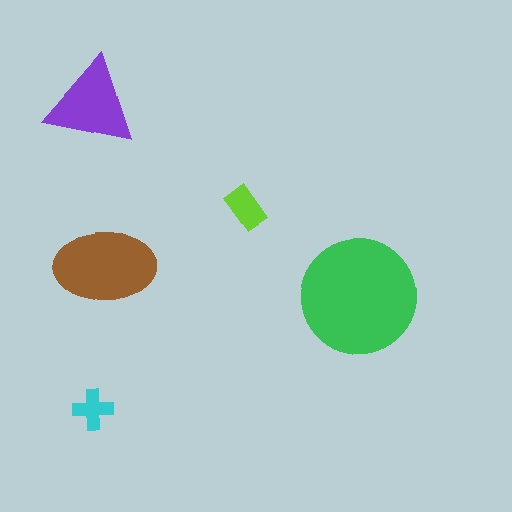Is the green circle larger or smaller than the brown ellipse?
Larger.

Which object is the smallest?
The cyan cross.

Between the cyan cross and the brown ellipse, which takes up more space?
The brown ellipse.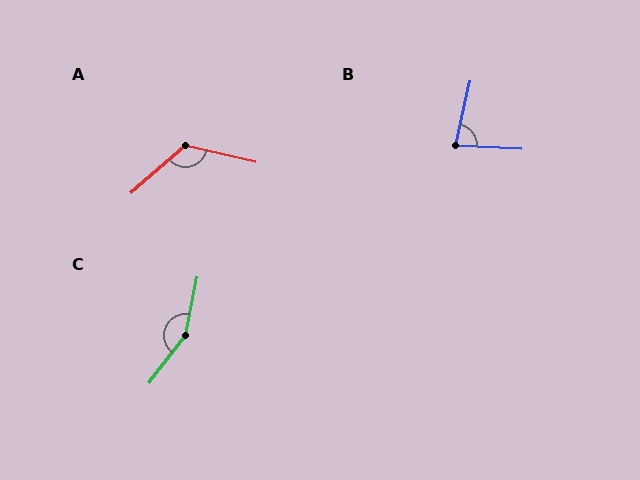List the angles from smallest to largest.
B (81°), A (126°), C (154°).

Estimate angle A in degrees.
Approximately 126 degrees.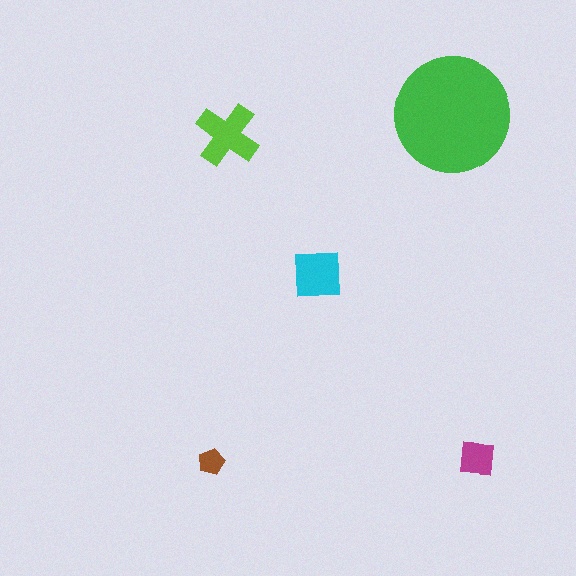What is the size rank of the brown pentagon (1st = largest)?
5th.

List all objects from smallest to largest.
The brown pentagon, the magenta square, the cyan square, the lime cross, the green circle.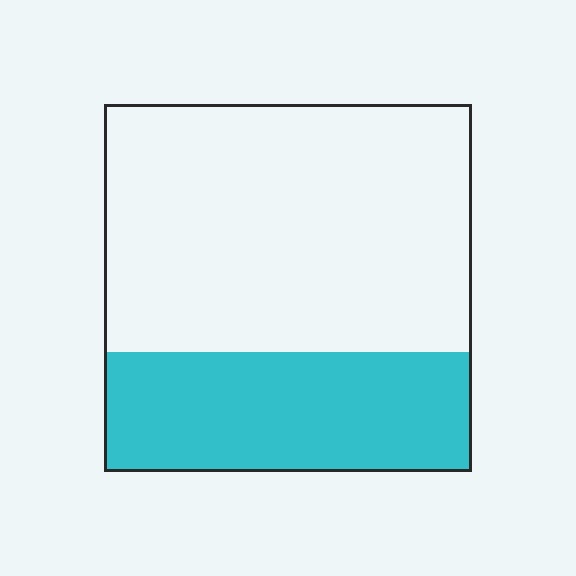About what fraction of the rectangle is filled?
About one third (1/3).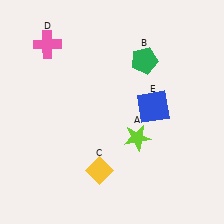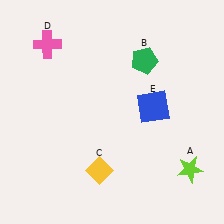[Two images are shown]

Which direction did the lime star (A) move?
The lime star (A) moved right.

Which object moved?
The lime star (A) moved right.